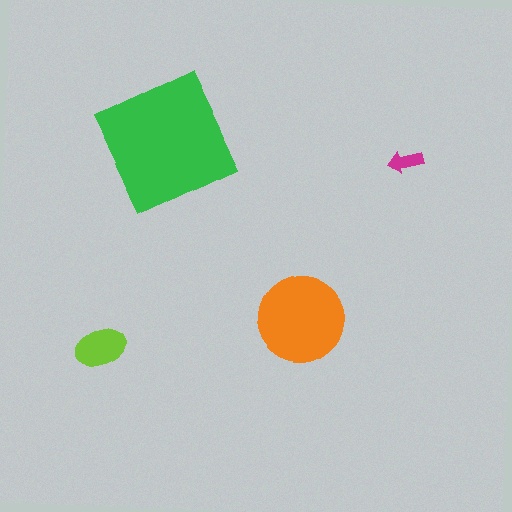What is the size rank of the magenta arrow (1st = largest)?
4th.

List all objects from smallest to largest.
The magenta arrow, the lime ellipse, the orange circle, the green square.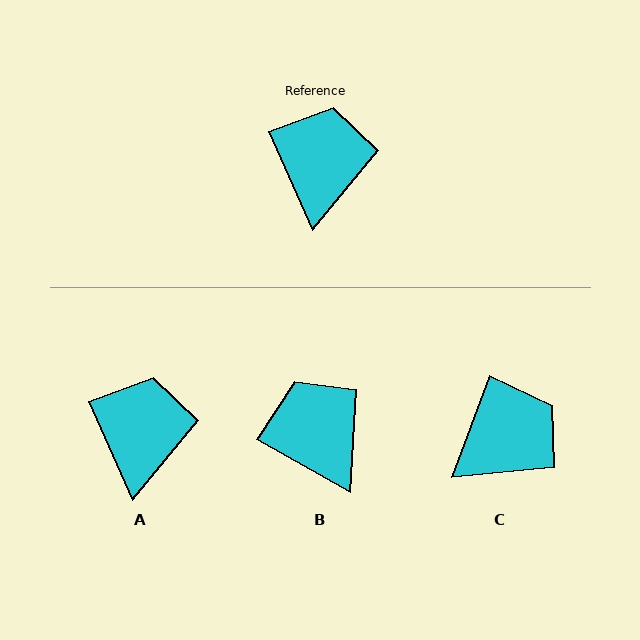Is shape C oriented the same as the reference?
No, it is off by about 45 degrees.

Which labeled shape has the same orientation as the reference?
A.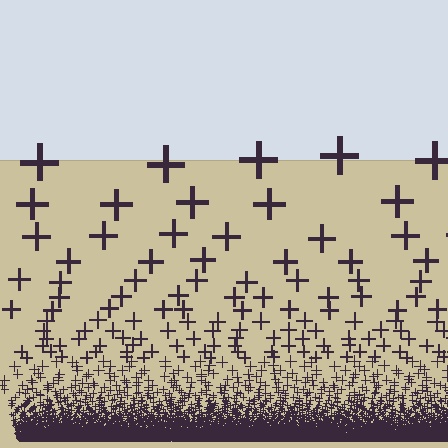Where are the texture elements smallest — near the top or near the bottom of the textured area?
Near the bottom.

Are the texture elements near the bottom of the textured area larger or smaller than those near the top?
Smaller. The gradient is inverted — elements near the bottom are smaller and denser.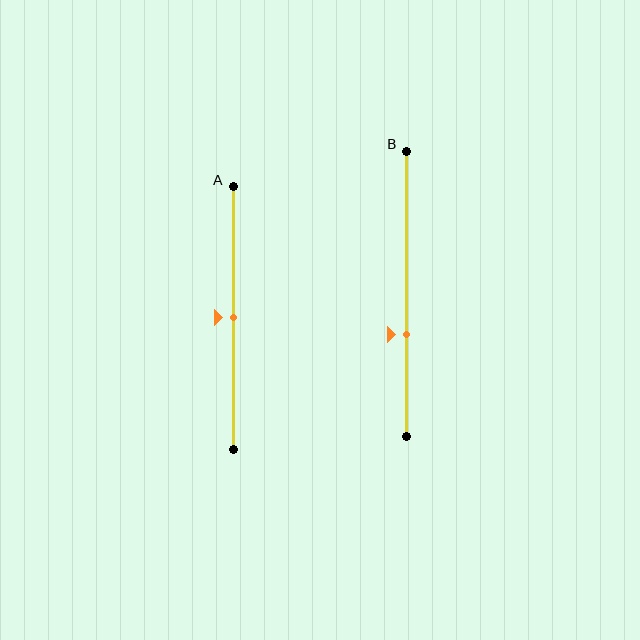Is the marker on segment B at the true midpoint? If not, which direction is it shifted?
No, the marker on segment B is shifted downward by about 14% of the segment length.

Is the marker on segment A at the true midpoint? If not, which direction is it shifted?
Yes, the marker on segment A is at the true midpoint.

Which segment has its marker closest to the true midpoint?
Segment A has its marker closest to the true midpoint.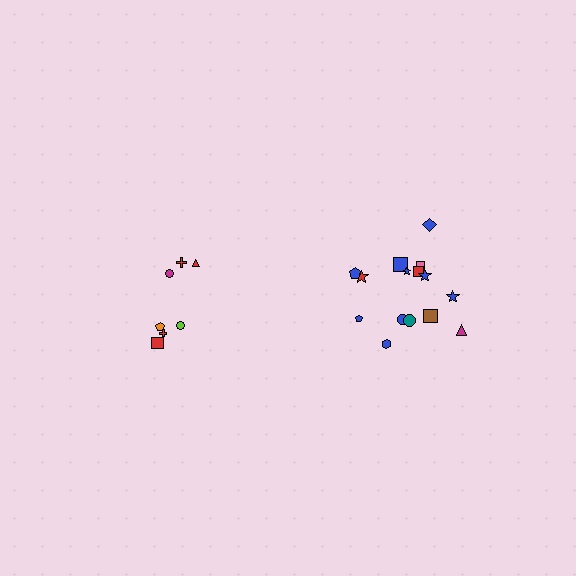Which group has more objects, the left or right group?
The right group.